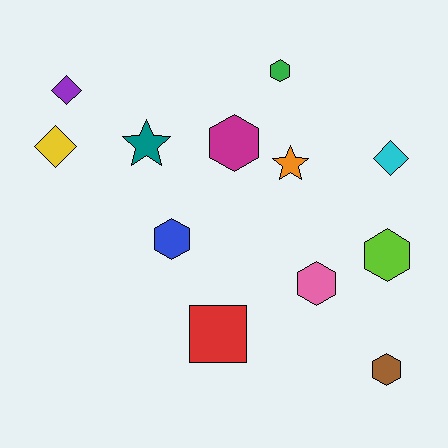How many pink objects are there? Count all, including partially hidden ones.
There is 1 pink object.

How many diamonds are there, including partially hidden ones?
There are 3 diamonds.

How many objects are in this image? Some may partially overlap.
There are 12 objects.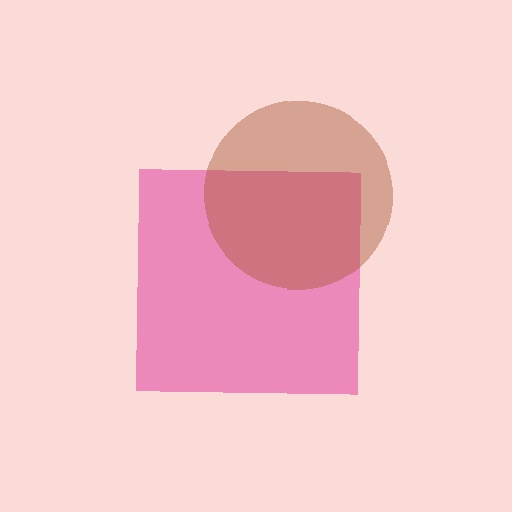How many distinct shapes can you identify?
There are 2 distinct shapes: a pink square, a brown circle.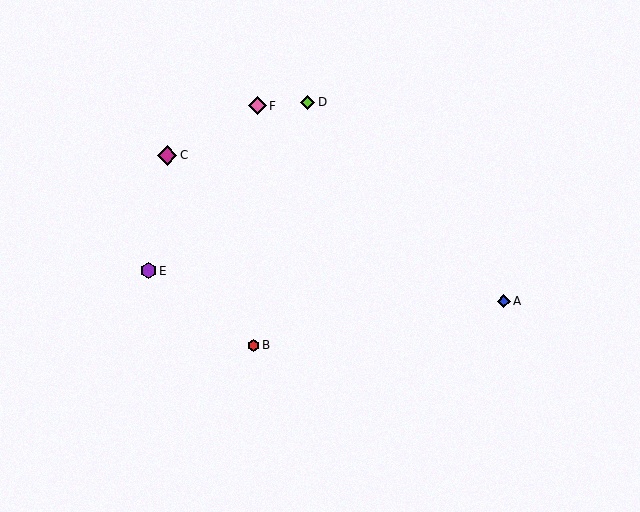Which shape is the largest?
The magenta diamond (labeled C) is the largest.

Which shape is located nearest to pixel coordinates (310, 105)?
The lime diamond (labeled D) at (308, 102) is nearest to that location.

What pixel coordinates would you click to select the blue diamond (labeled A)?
Click at (504, 301) to select the blue diamond A.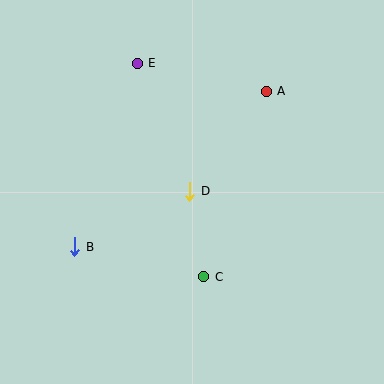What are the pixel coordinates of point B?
Point B is at (75, 247).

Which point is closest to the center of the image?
Point D at (190, 191) is closest to the center.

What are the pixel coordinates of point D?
Point D is at (190, 191).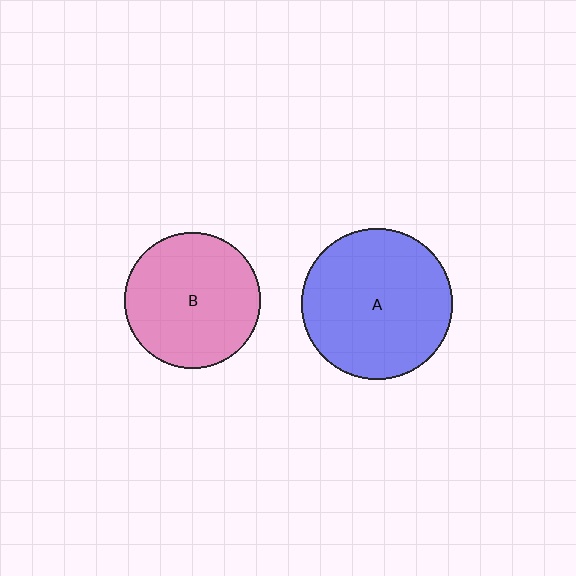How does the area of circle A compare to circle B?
Approximately 1.2 times.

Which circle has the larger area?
Circle A (blue).